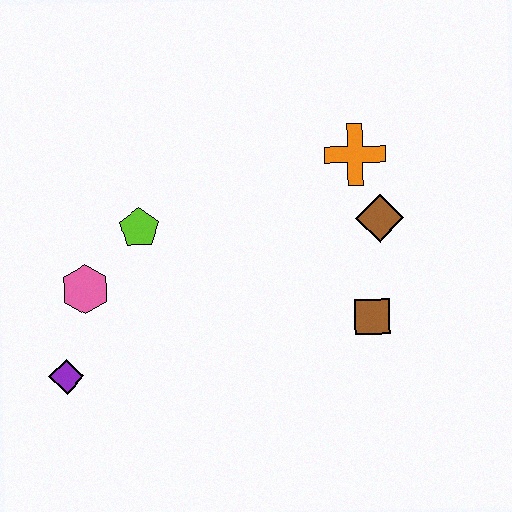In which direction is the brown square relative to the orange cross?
The brown square is below the orange cross.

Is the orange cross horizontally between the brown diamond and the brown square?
No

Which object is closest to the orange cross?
The brown diamond is closest to the orange cross.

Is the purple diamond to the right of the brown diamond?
No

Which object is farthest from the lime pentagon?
The brown square is farthest from the lime pentagon.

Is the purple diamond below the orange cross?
Yes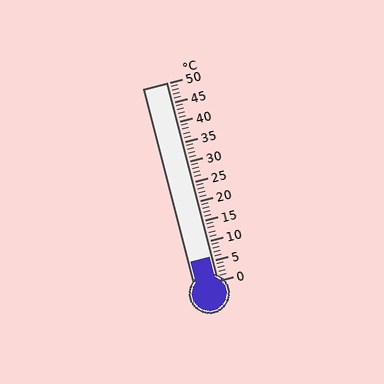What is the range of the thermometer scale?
The thermometer scale ranges from 0°C to 50°C.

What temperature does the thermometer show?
The thermometer shows approximately 6°C.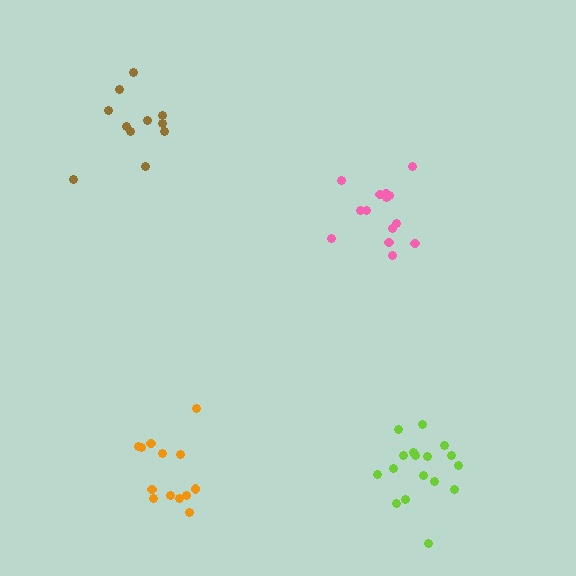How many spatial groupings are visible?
There are 4 spatial groupings.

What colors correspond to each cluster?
The clusters are colored: lime, brown, pink, orange.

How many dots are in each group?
Group 1: 17 dots, Group 2: 11 dots, Group 3: 14 dots, Group 4: 13 dots (55 total).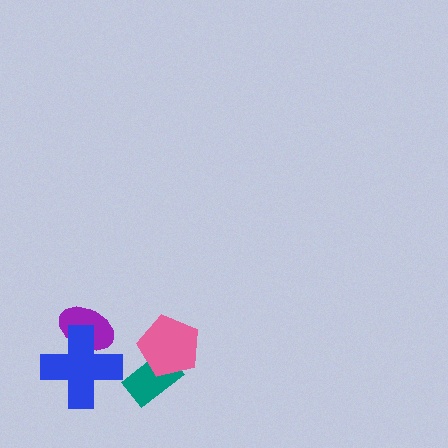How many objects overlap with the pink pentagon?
1 object overlaps with the pink pentagon.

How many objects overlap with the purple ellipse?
1 object overlaps with the purple ellipse.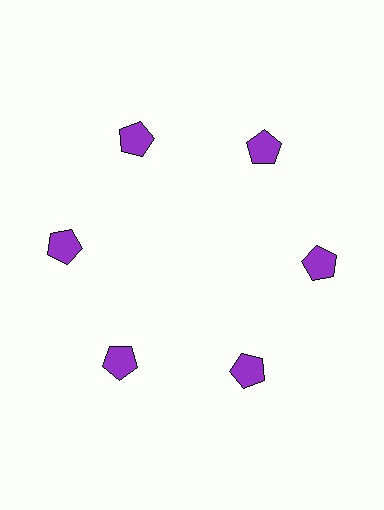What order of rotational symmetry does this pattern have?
This pattern has 6-fold rotational symmetry.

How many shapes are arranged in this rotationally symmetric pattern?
There are 6 shapes, arranged in 6 groups of 1.